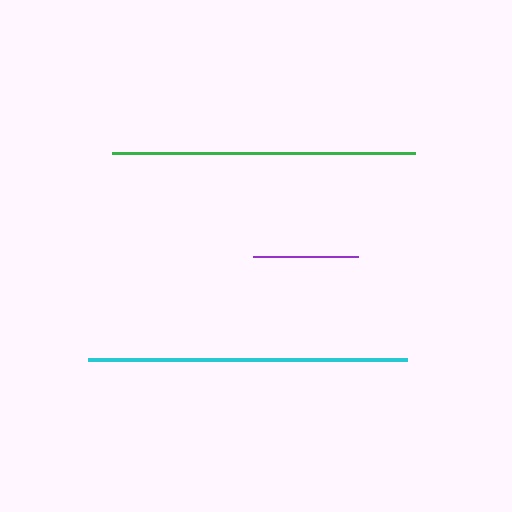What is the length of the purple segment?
The purple segment is approximately 105 pixels long.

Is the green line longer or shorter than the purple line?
The green line is longer than the purple line.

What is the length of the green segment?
The green segment is approximately 302 pixels long.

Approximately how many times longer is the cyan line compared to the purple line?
The cyan line is approximately 3.0 times the length of the purple line.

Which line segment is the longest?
The cyan line is the longest at approximately 318 pixels.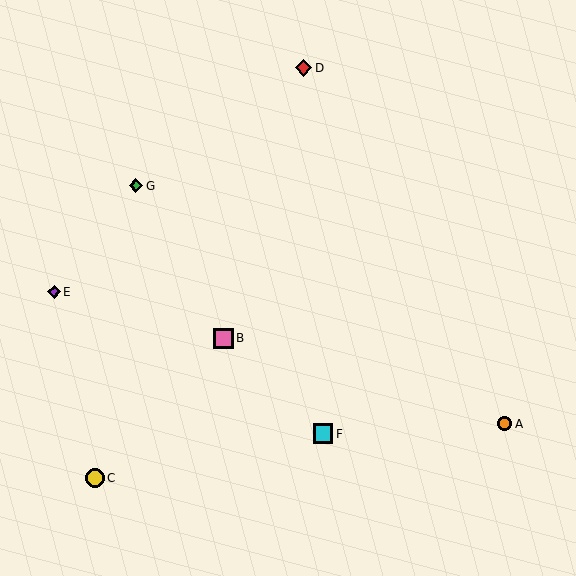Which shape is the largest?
The pink square (labeled B) is the largest.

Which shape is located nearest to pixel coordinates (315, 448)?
The cyan square (labeled F) at (323, 434) is nearest to that location.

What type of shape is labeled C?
Shape C is a yellow circle.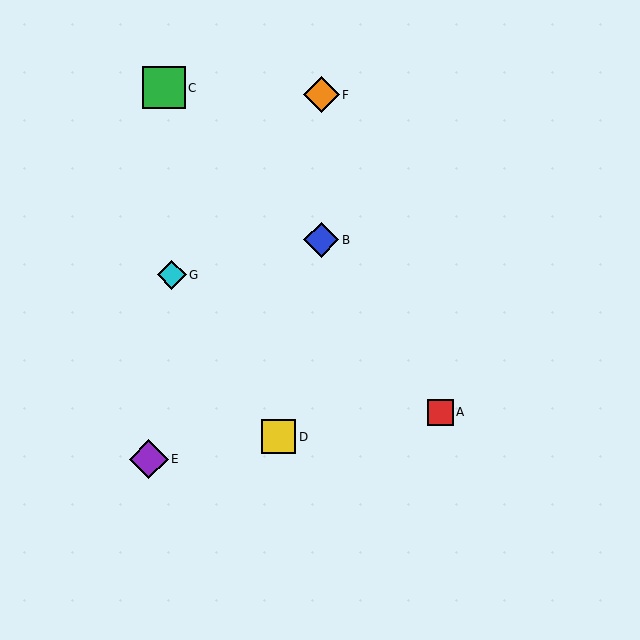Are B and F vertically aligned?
Yes, both are at x≈321.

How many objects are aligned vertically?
2 objects (B, F) are aligned vertically.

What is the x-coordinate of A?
Object A is at x≈440.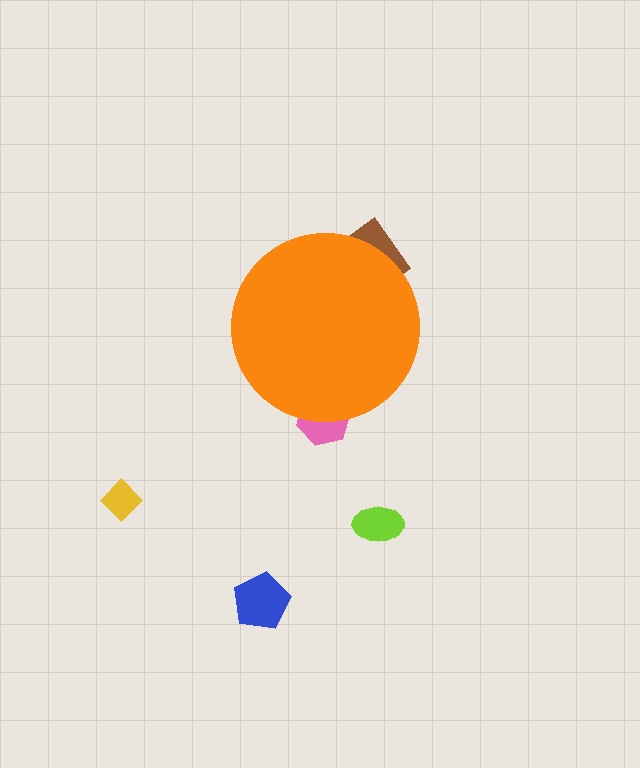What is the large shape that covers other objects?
An orange circle.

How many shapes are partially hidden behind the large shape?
2 shapes are partially hidden.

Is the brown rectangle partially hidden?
Yes, the brown rectangle is partially hidden behind the orange circle.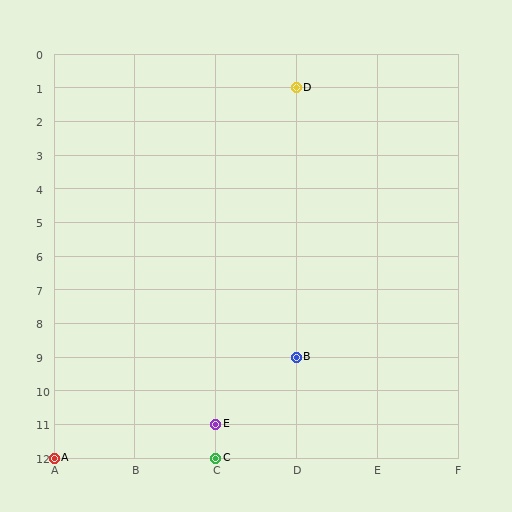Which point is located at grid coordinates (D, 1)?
Point D is at (D, 1).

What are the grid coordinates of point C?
Point C is at grid coordinates (C, 12).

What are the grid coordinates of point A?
Point A is at grid coordinates (A, 12).